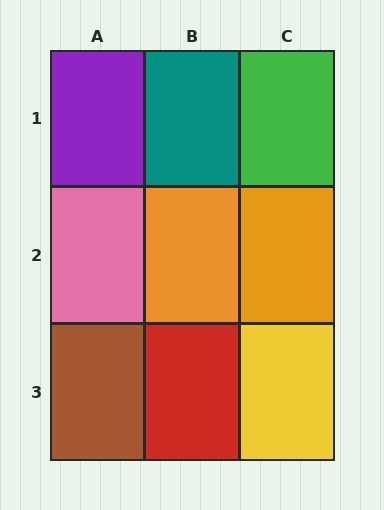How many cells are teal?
1 cell is teal.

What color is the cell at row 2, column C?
Orange.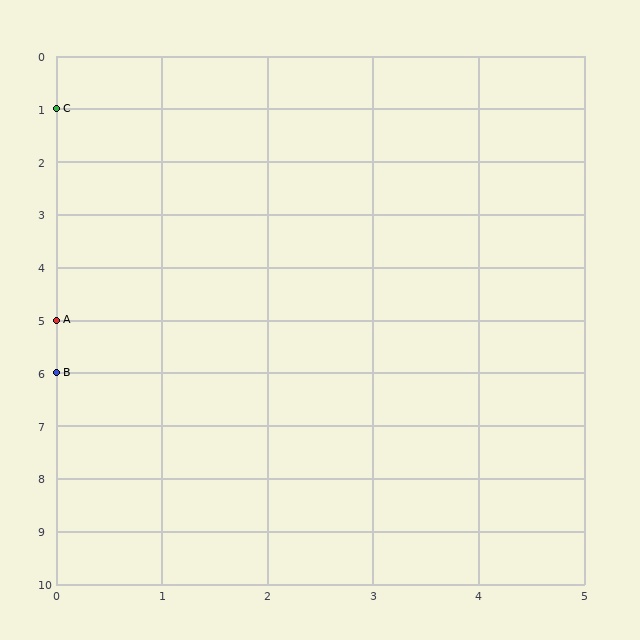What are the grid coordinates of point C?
Point C is at grid coordinates (0, 1).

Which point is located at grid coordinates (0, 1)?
Point C is at (0, 1).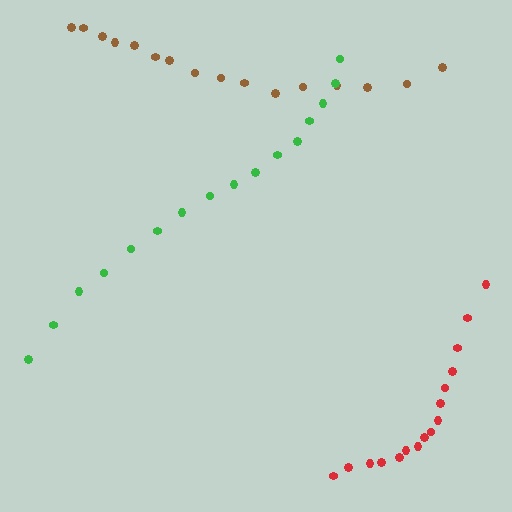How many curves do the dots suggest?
There are 3 distinct paths.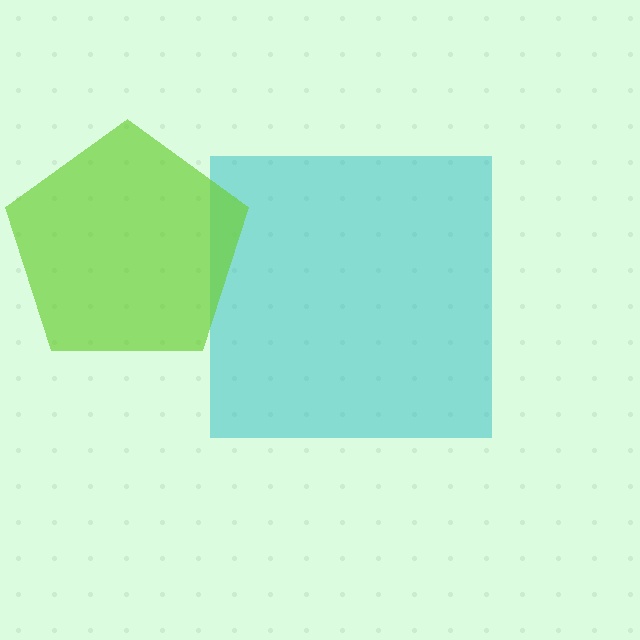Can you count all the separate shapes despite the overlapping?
Yes, there are 2 separate shapes.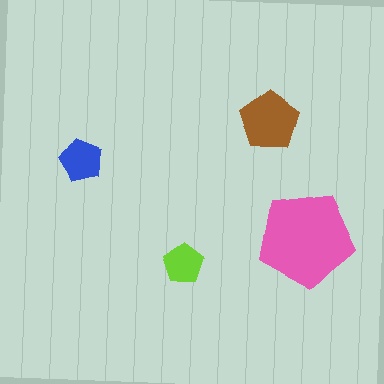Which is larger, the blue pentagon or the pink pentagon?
The pink one.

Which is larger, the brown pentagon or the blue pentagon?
The brown one.